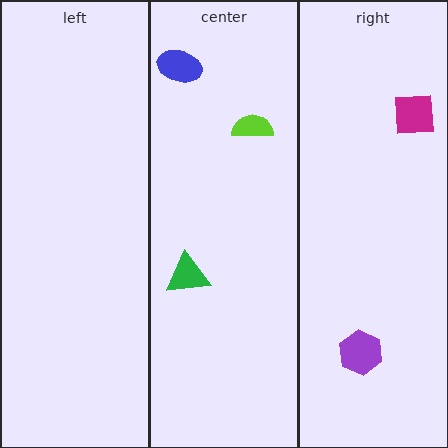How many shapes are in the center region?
3.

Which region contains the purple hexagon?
The right region.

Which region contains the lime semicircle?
The center region.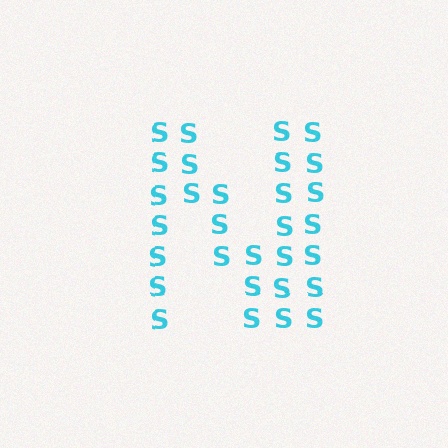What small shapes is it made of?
It is made of small letter S's.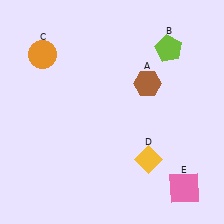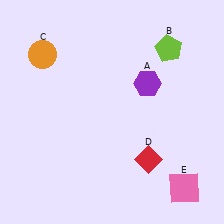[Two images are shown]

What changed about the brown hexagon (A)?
In Image 1, A is brown. In Image 2, it changed to purple.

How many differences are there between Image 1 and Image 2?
There are 2 differences between the two images.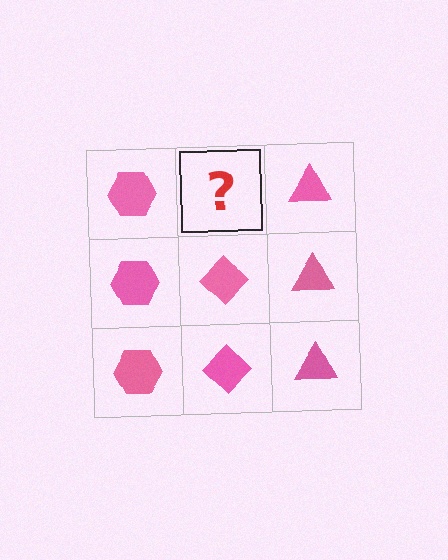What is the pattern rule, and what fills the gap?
The rule is that each column has a consistent shape. The gap should be filled with a pink diamond.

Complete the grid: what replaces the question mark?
The question mark should be replaced with a pink diamond.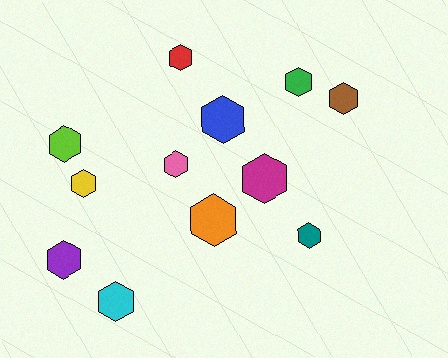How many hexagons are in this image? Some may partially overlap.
There are 12 hexagons.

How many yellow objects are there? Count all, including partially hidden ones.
There is 1 yellow object.